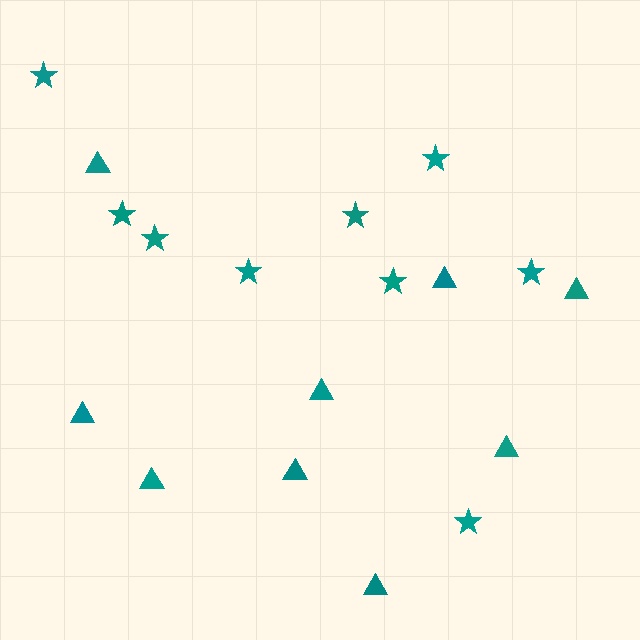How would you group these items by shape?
There are 2 groups: one group of triangles (9) and one group of stars (9).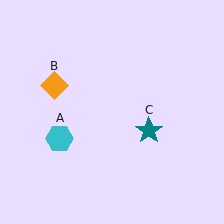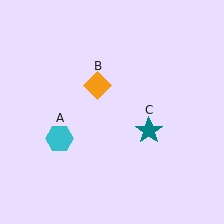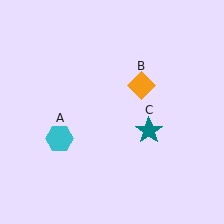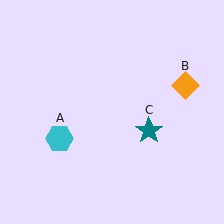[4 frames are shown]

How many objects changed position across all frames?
1 object changed position: orange diamond (object B).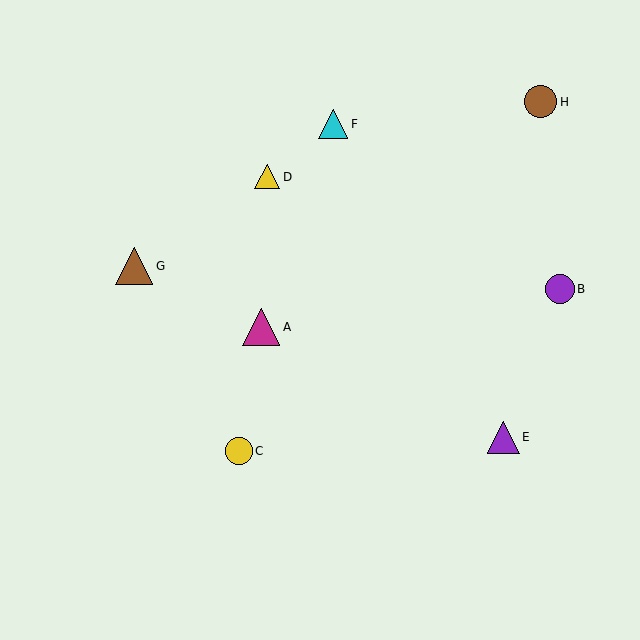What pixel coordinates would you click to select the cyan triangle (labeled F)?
Click at (333, 124) to select the cyan triangle F.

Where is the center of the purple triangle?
The center of the purple triangle is at (503, 437).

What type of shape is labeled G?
Shape G is a brown triangle.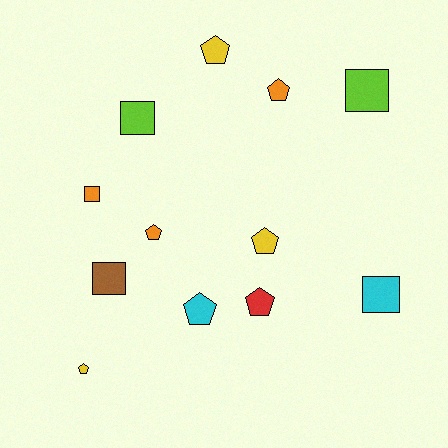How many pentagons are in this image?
There are 7 pentagons.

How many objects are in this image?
There are 12 objects.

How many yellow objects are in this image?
There are 3 yellow objects.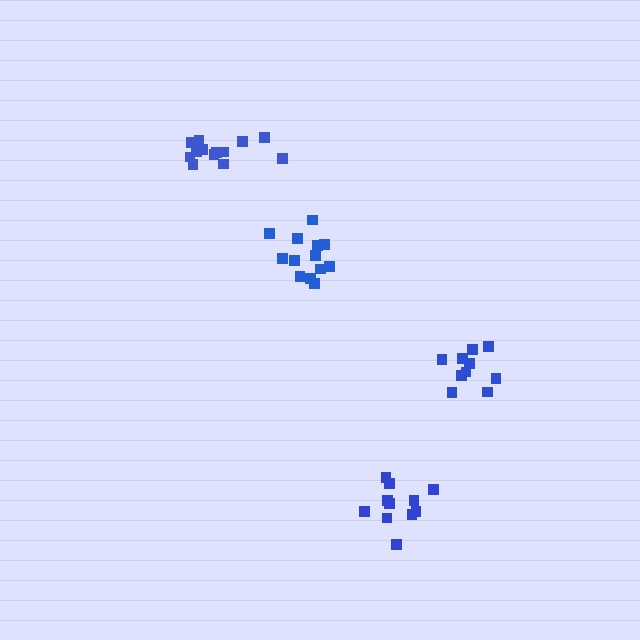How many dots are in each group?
Group 1: 11 dots, Group 2: 13 dots, Group 3: 13 dots, Group 4: 10 dots (47 total).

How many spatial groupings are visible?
There are 4 spatial groupings.